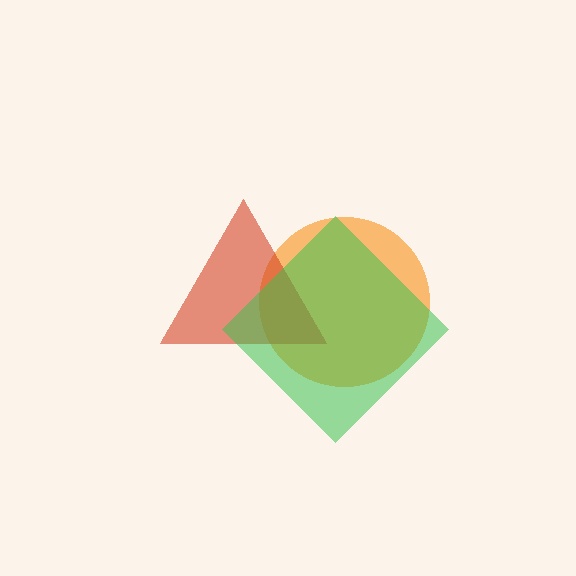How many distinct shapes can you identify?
There are 3 distinct shapes: an orange circle, a red triangle, a green diamond.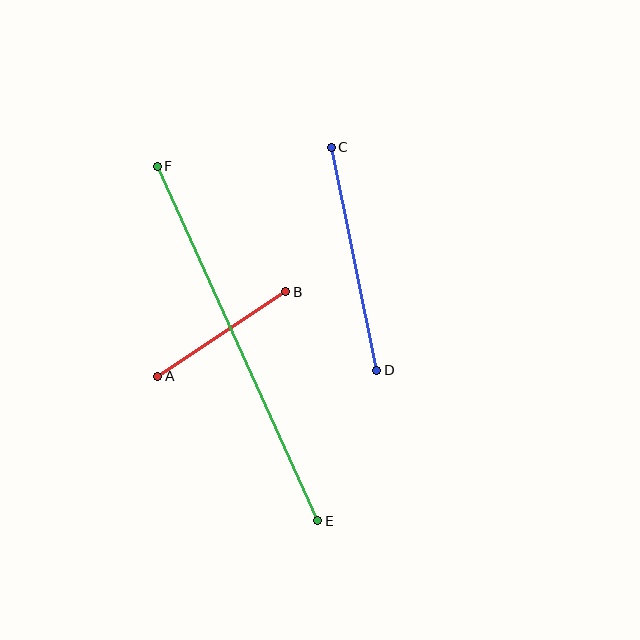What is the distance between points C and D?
The distance is approximately 228 pixels.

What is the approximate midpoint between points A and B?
The midpoint is at approximately (222, 334) pixels.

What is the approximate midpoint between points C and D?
The midpoint is at approximately (354, 259) pixels.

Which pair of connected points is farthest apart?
Points E and F are farthest apart.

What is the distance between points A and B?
The distance is approximately 153 pixels.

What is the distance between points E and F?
The distance is approximately 389 pixels.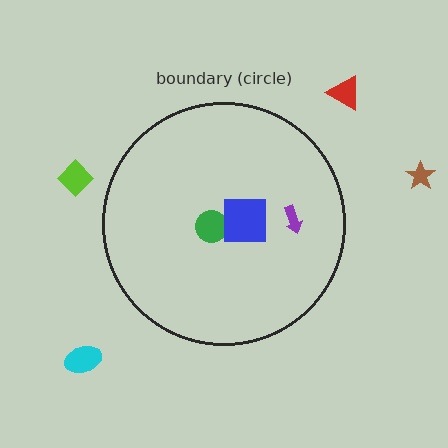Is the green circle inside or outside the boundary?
Inside.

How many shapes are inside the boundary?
3 inside, 4 outside.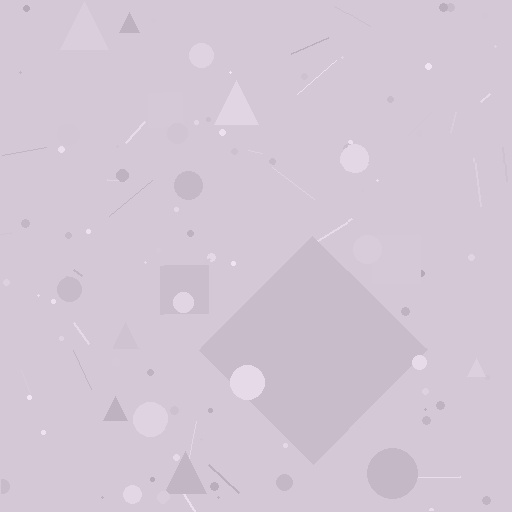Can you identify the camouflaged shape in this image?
The camouflaged shape is a diamond.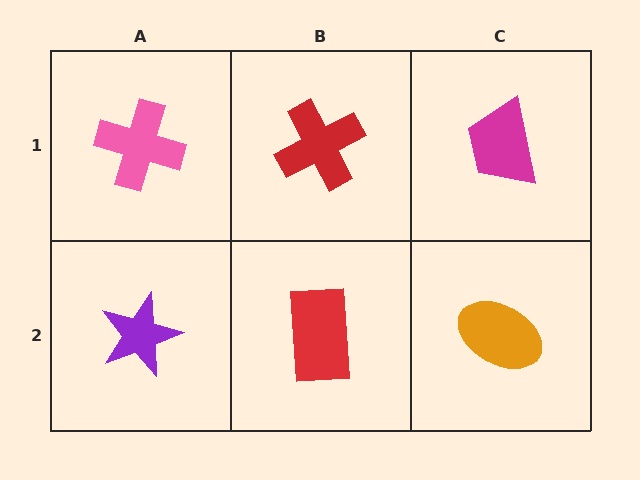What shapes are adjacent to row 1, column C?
An orange ellipse (row 2, column C), a red cross (row 1, column B).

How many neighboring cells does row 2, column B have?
3.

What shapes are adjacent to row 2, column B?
A red cross (row 1, column B), a purple star (row 2, column A), an orange ellipse (row 2, column C).